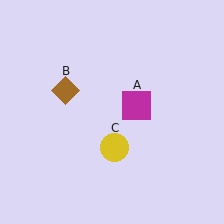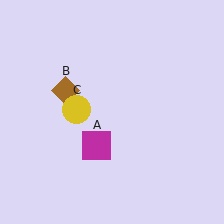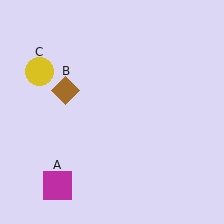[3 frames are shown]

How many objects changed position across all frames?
2 objects changed position: magenta square (object A), yellow circle (object C).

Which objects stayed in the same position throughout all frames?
Brown diamond (object B) remained stationary.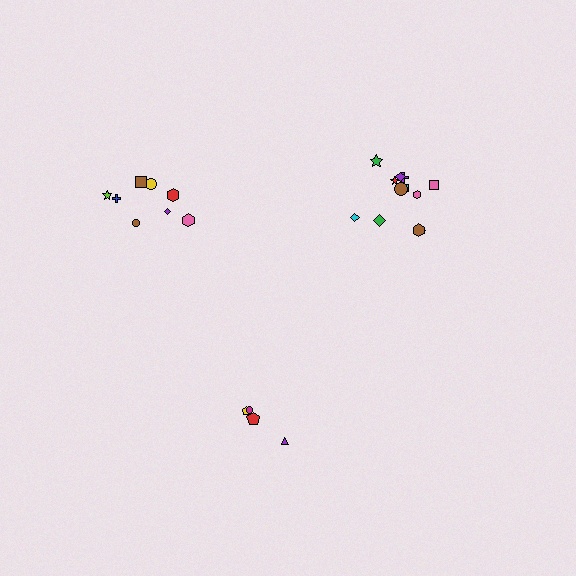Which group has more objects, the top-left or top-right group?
The top-right group.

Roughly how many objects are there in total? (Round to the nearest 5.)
Roughly 25 objects in total.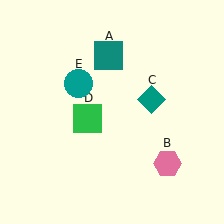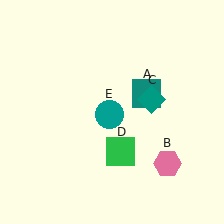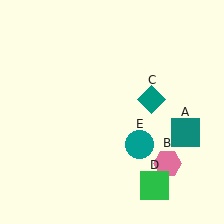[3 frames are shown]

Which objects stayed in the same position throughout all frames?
Pink hexagon (object B) and teal diamond (object C) remained stationary.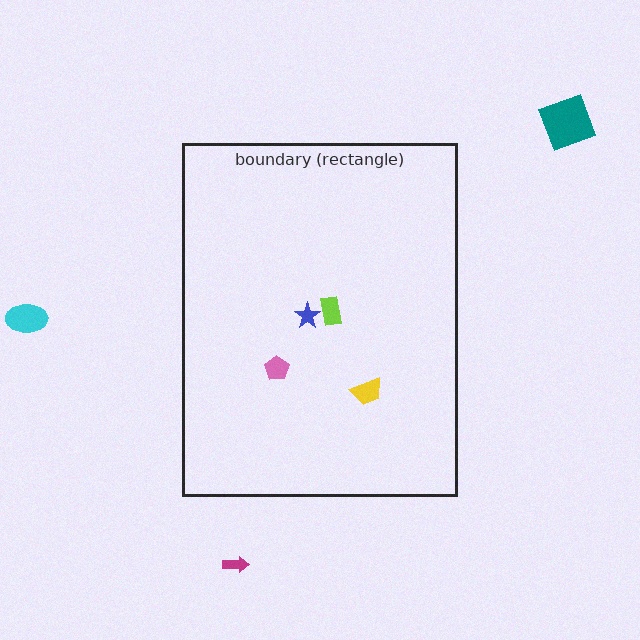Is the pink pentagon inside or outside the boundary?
Inside.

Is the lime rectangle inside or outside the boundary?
Inside.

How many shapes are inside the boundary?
4 inside, 3 outside.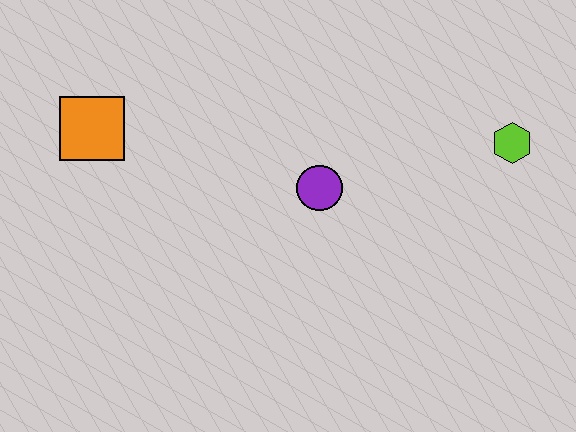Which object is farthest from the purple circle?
The orange square is farthest from the purple circle.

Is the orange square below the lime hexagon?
No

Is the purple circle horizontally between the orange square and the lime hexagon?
Yes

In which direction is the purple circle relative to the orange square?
The purple circle is to the right of the orange square.